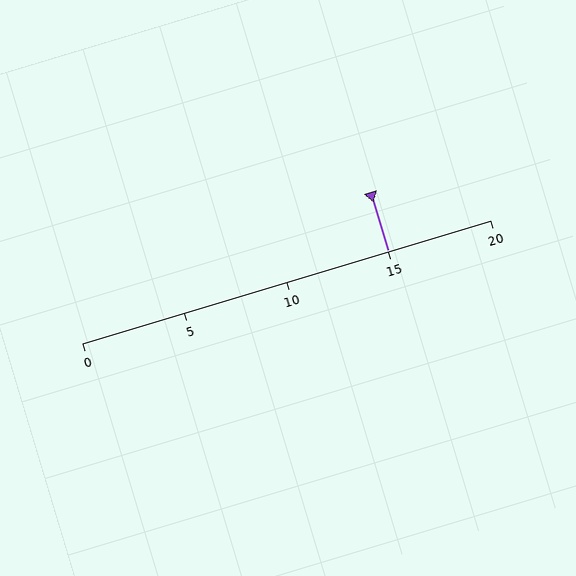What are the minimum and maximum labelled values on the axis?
The axis runs from 0 to 20.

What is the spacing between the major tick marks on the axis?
The major ticks are spaced 5 apart.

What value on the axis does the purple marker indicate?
The marker indicates approximately 15.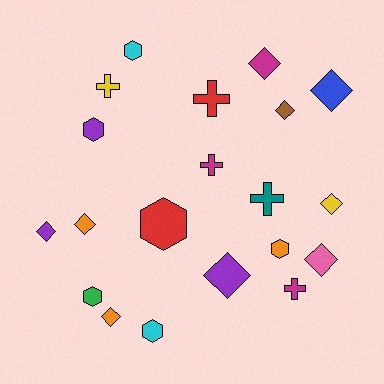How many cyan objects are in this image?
There are 2 cyan objects.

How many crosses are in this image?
There are 5 crosses.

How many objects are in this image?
There are 20 objects.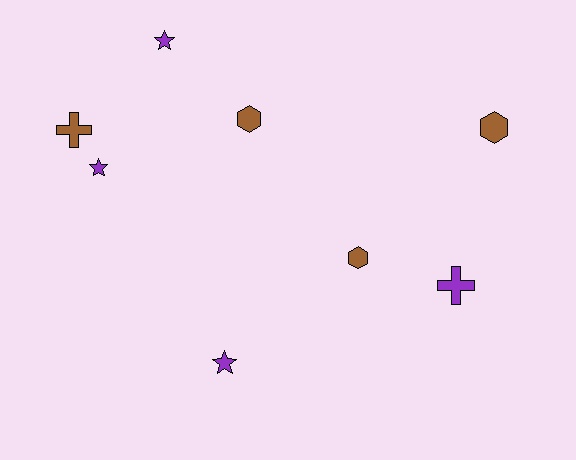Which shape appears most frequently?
Star, with 3 objects.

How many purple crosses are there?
There is 1 purple cross.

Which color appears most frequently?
Brown, with 4 objects.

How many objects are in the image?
There are 8 objects.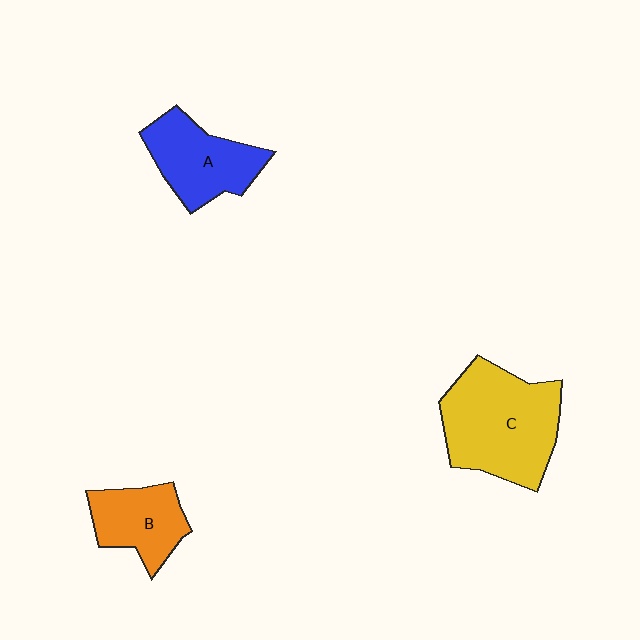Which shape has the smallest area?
Shape B (orange).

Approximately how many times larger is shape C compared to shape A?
Approximately 1.6 times.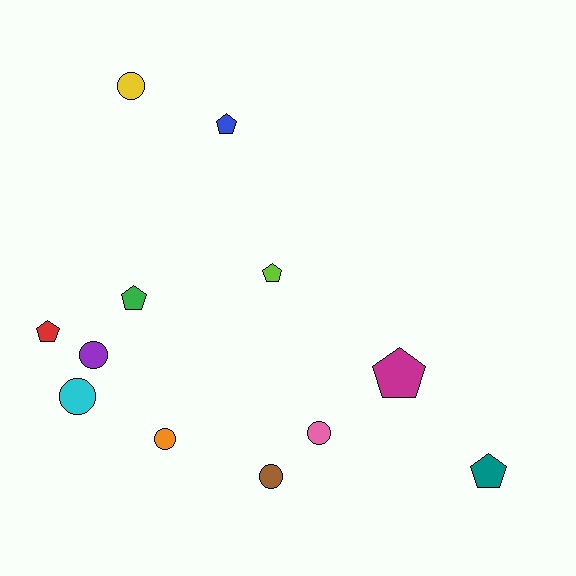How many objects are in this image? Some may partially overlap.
There are 12 objects.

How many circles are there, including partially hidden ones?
There are 6 circles.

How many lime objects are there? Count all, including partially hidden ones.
There is 1 lime object.